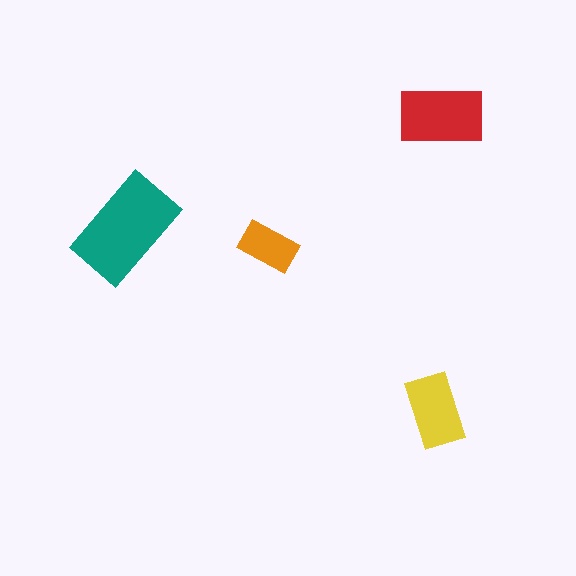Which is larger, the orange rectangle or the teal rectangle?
The teal one.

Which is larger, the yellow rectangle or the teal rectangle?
The teal one.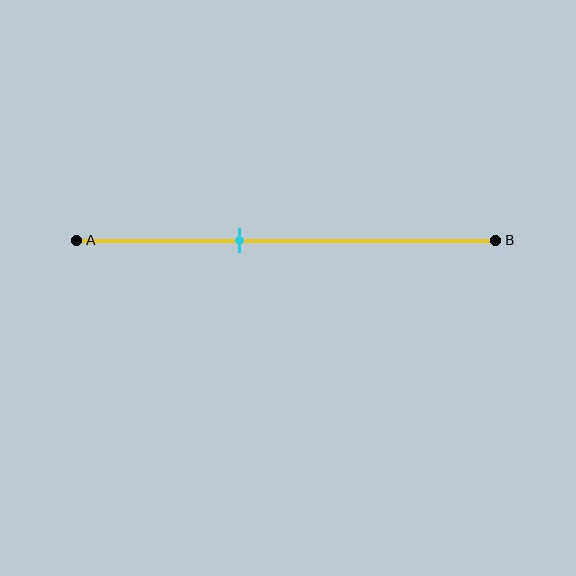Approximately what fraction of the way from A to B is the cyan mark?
The cyan mark is approximately 40% of the way from A to B.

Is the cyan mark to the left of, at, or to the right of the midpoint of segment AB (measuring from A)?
The cyan mark is to the left of the midpoint of segment AB.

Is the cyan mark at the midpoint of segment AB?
No, the mark is at about 40% from A, not at the 50% midpoint.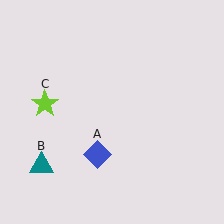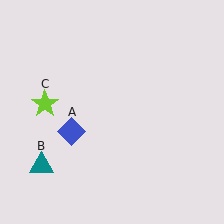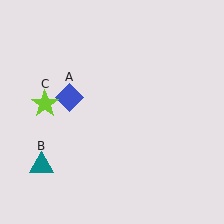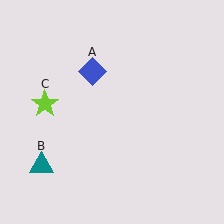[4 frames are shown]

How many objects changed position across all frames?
1 object changed position: blue diamond (object A).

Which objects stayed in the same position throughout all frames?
Teal triangle (object B) and lime star (object C) remained stationary.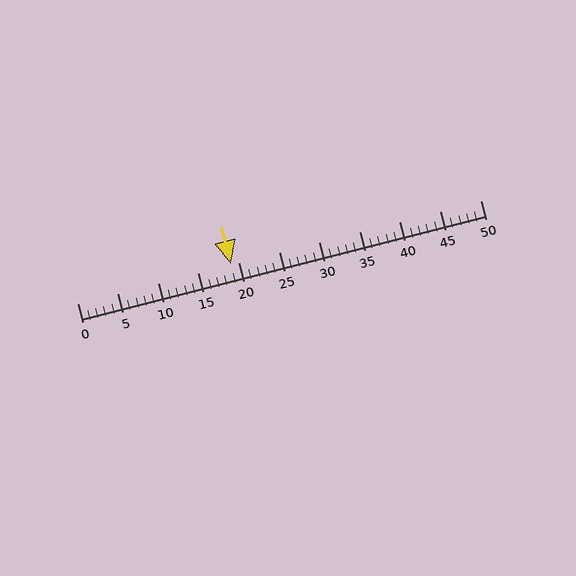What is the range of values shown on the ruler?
The ruler shows values from 0 to 50.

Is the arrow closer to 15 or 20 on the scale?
The arrow is closer to 20.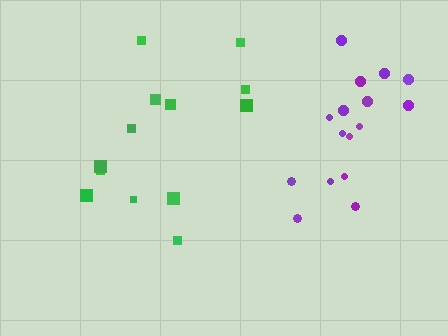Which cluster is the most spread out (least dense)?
Green.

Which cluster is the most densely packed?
Purple.